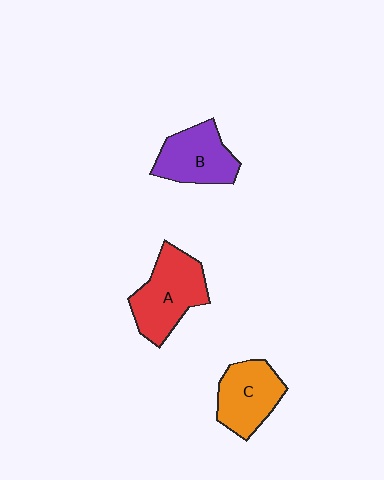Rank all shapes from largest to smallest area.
From largest to smallest: A (red), B (purple), C (orange).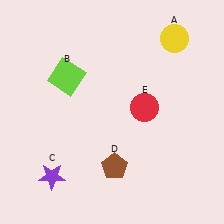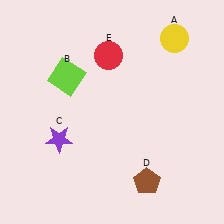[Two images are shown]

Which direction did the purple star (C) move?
The purple star (C) moved up.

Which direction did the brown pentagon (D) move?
The brown pentagon (D) moved right.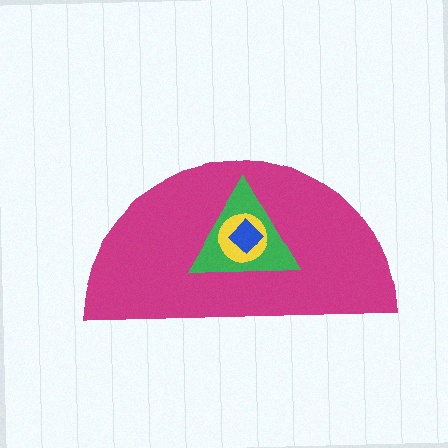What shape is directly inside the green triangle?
The yellow circle.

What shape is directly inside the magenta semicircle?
The green triangle.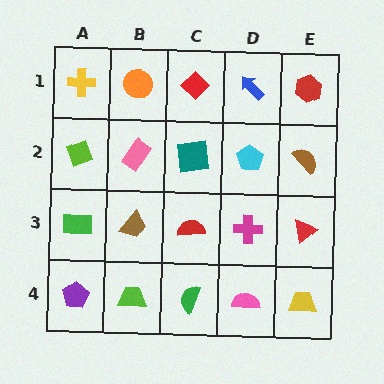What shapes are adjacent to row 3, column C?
A teal square (row 2, column C), a green semicircle (row 4, column C), a brown trapezoid (row 3, column B), a magenta cross (row 3, column D).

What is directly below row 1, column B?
A pink rectangle.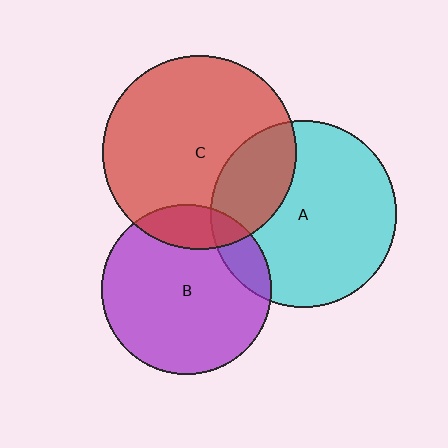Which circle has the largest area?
Circle C (red).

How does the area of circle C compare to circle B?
Approximately 1.3 times.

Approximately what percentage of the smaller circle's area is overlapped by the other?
Approximately 15%.